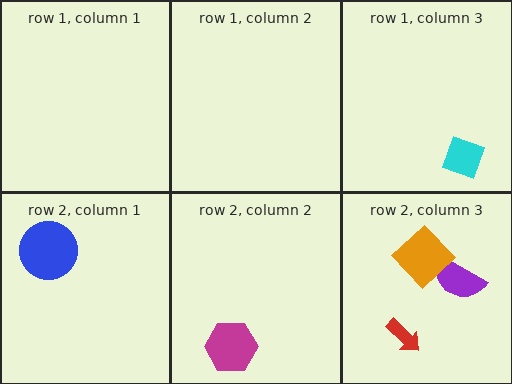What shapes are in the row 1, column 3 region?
The cyan diamond.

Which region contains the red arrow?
The row 2, column 3 region.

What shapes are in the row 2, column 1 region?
The blue circle.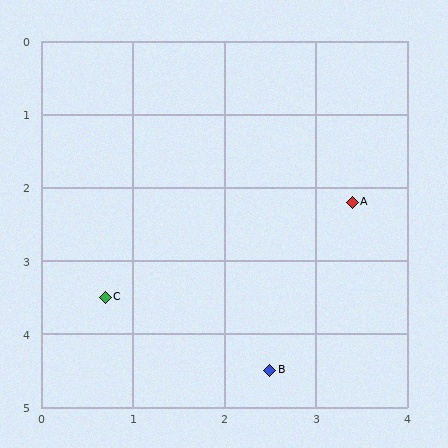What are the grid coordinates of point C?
Point C is at approximately (0.7, 3.5).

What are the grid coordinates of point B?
Point B is at approximately (2.5, 4.5).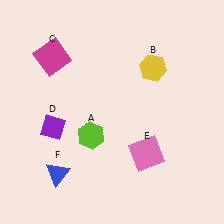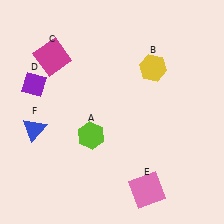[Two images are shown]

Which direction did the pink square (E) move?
The pink square (E) moved down.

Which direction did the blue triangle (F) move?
The blue triangle (F) moved up.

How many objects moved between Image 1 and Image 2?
3 objects moved between the two images.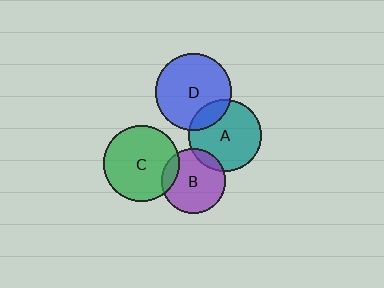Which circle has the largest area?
Circle D (blue).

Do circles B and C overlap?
Yes.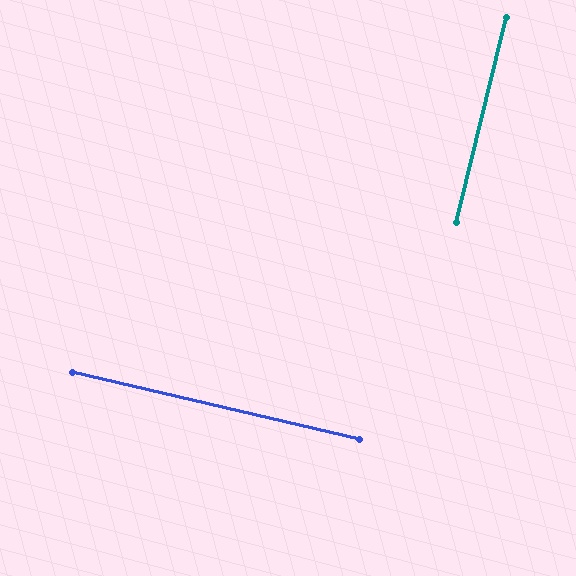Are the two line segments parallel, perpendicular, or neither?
Perpendicular — they meet at approximately 90°.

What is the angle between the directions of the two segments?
Approximately 90 degrees.